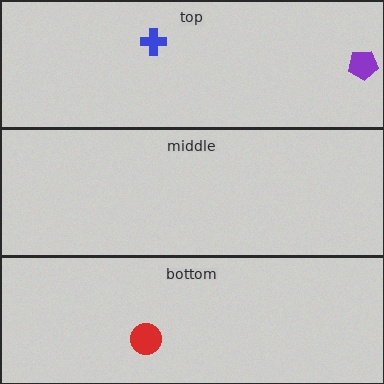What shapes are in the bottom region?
The red circle.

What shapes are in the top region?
The blue cross, the purple pentagon.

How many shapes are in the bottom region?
1.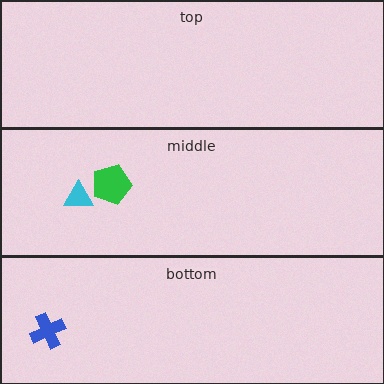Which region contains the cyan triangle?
The middle region.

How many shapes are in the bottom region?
1.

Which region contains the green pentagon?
The middle region.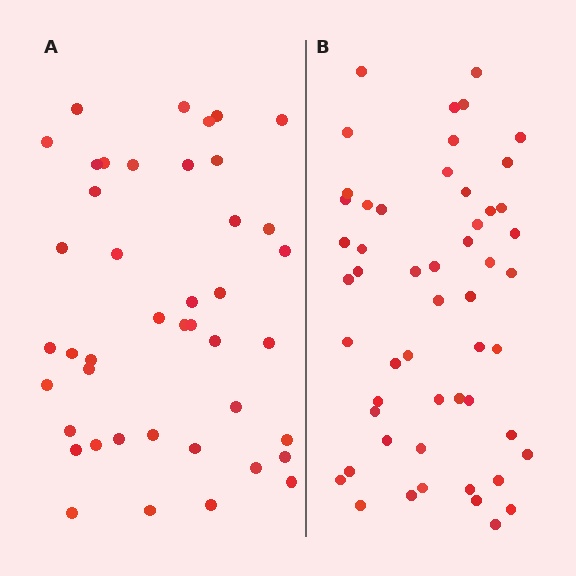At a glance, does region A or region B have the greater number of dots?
Region B (the right region) has more dots.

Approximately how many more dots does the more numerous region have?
Region B has roughly 10 or so more dots than region A.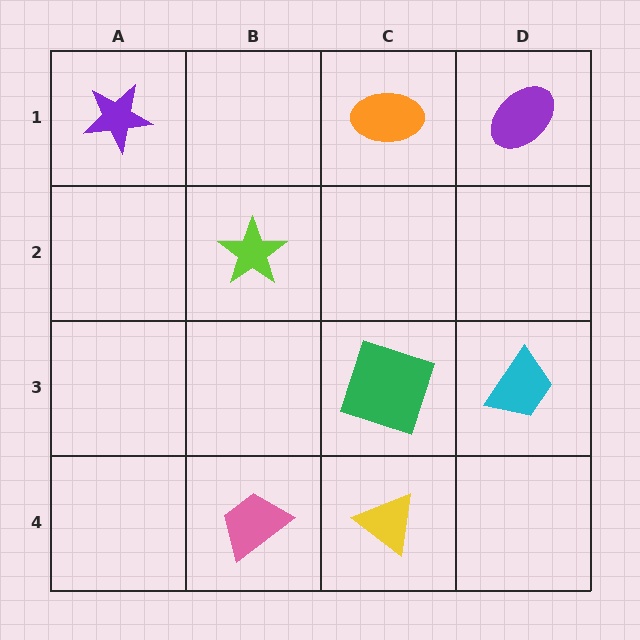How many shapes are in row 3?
2 shapes.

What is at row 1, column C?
An orange ellipse.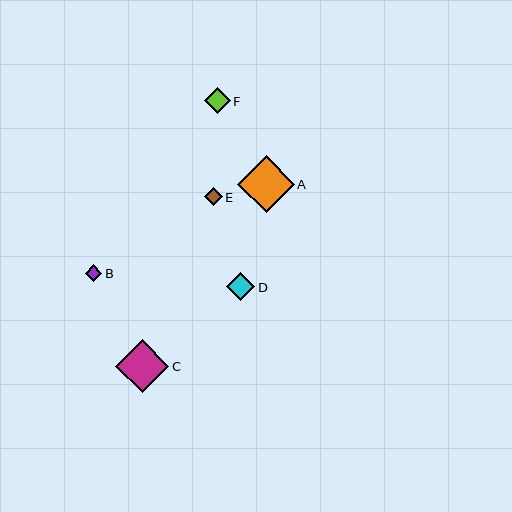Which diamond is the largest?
Diamond A is the largest with a size of approximately 57 pixels.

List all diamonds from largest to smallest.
From largest to smallest: A, C, D, F, E, B.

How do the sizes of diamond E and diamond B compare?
Diamond E and diamond B are approximately the same size.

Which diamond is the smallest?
Diamond B is the smallest with a size of approximately 17 pixels.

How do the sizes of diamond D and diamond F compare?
Diamond D and diamond F are approximately the same size.